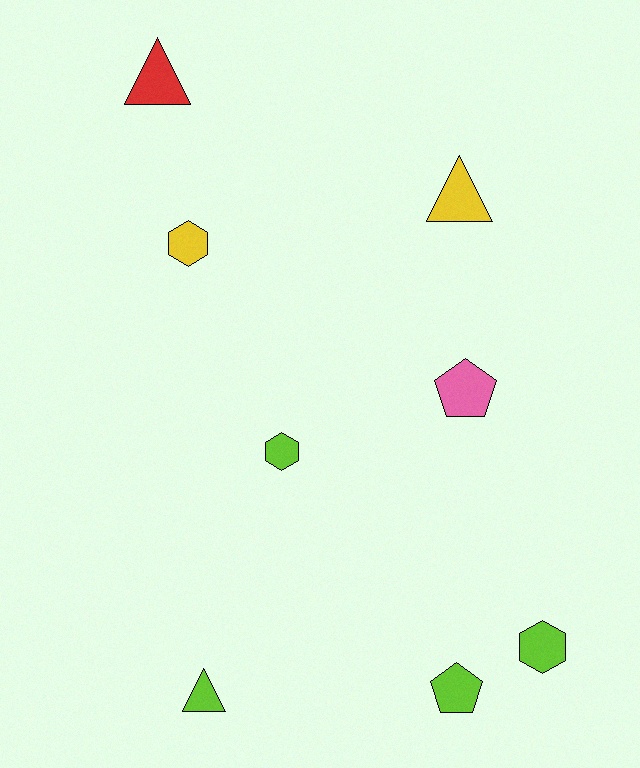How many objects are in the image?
There are 8 objects.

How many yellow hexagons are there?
There is 1 yellow hexagon.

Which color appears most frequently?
Lime, with 4 objects.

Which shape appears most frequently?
Hexagon, with 3 objects.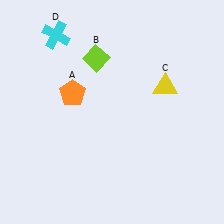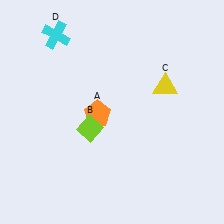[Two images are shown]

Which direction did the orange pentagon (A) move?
The orange pentagon (A) moved right.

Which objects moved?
The objects that moved are: the orange pentagon (A), the lime diamond (B).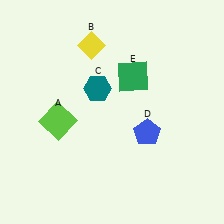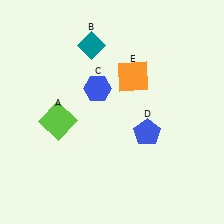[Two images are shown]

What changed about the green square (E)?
In Image 1, E is green. In Image 2, it changed to orange.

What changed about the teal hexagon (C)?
In Image 1, C is teal. In Image 2, it changed to blue.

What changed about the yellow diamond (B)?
In Image 1, B is yellow. In Image 2, it changed to teal.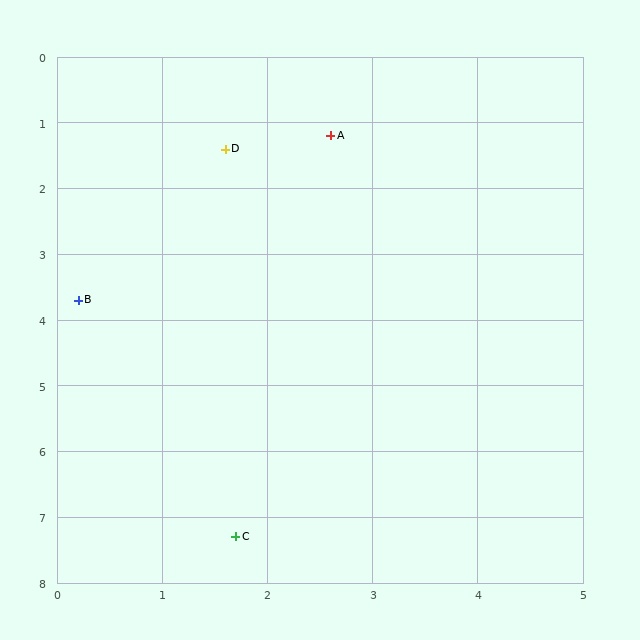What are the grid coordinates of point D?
Point D is at approximately (1.6, 1.4).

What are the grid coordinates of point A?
Point A is at approximately (2.6, 1.2).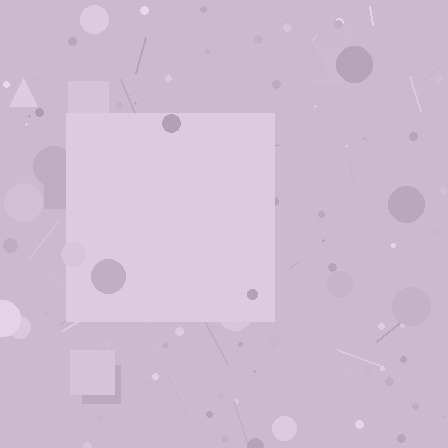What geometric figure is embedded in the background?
A square is embedded in the background.